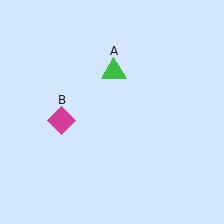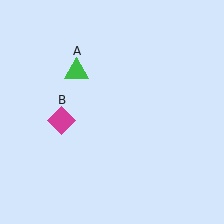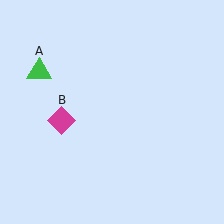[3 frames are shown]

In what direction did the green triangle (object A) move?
The green triangle (object A) moved left.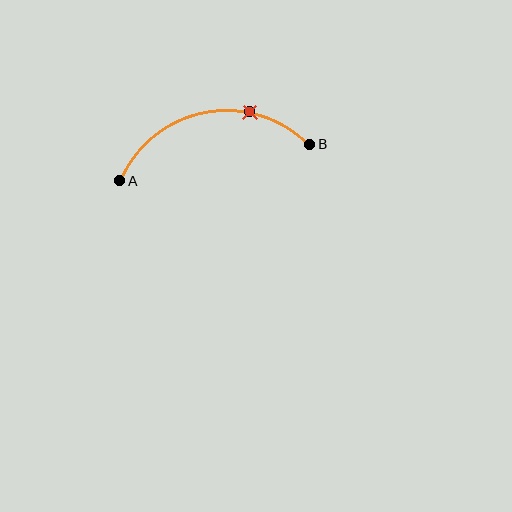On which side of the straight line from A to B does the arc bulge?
The arc bulges above the straight line connecting A and B.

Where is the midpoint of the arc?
The arc midpoint is the point on the curve farthest from the straight line joining A and B. It sits above that line.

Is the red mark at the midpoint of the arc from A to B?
No. The red mark lies on the arc but is closer to endpoint B. The arc midpoint would be at the point on the curve equidistant along the arc from both A and B.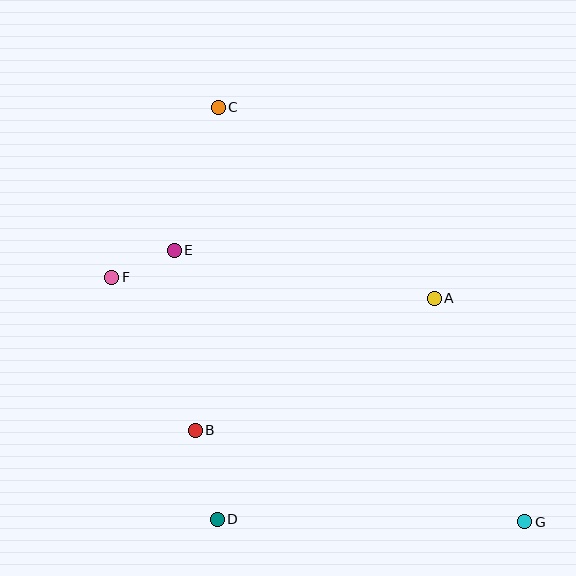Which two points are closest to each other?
Points E and F are closest to each other.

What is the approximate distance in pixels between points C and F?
The distance between C and F is approximately 201 pixels.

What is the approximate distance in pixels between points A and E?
The distance between A and E is approximately 265 pixels.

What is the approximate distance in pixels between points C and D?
The distance between C and D is approximately 412 pixels.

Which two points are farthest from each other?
Points C and G are farthest from each other.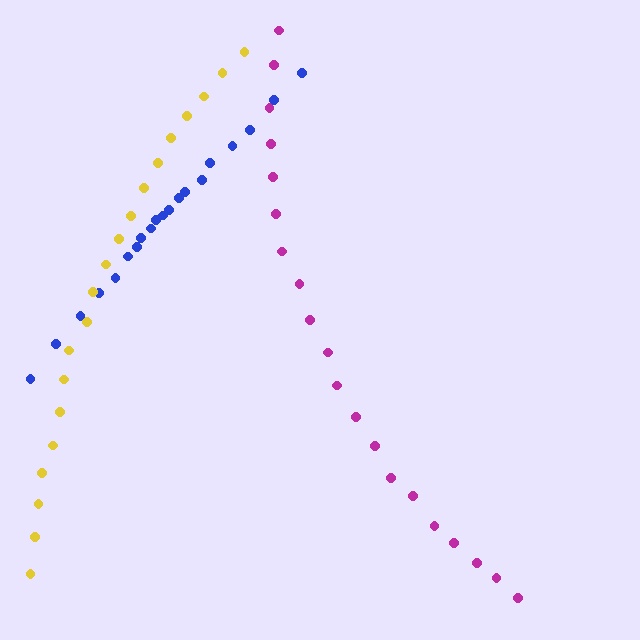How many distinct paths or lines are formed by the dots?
There are 3 distinct paths.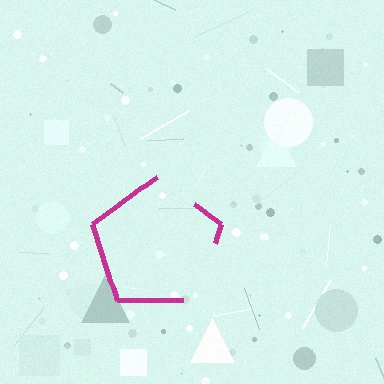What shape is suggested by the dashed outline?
The dashed outline suggests a pentagon.